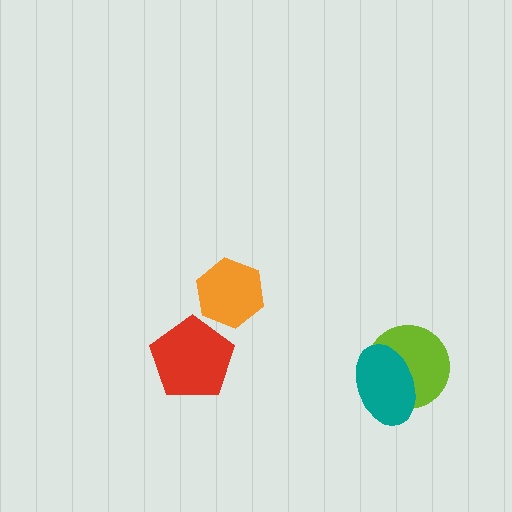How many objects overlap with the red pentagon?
0 objects overlap with the red pentagon.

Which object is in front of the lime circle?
The teal ellipse is in front of the lime circle.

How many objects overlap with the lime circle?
1 object overlaps with the lime circle.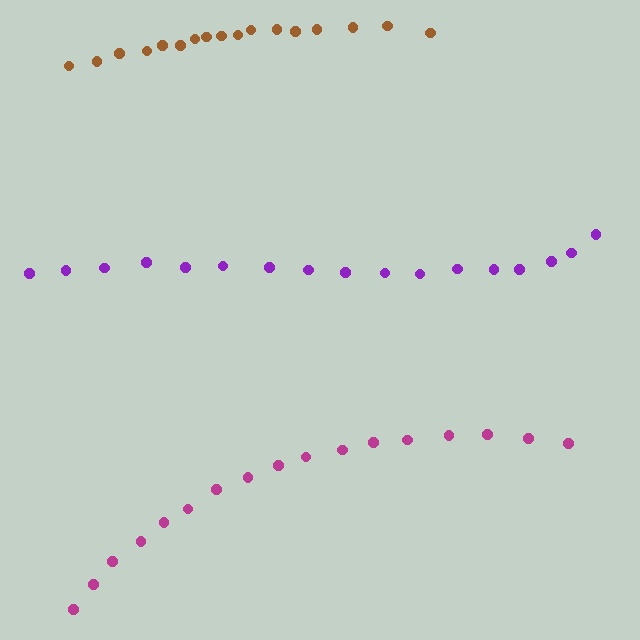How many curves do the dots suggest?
There are 3 distinct paths.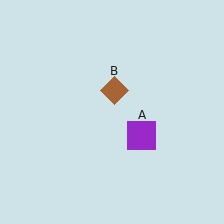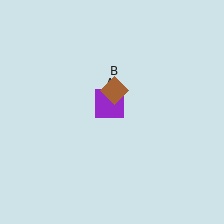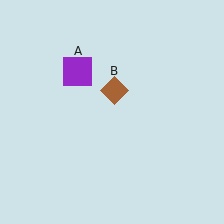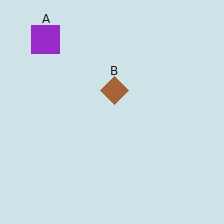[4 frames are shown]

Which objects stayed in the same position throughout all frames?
Brown diamond (object B) remained stationary.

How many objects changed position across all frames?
1 object changed position: purple square (object A).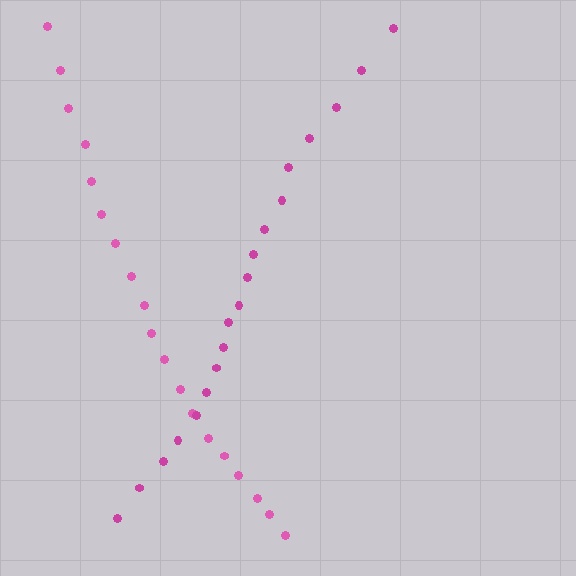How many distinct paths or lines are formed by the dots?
There are 2 distinct paths.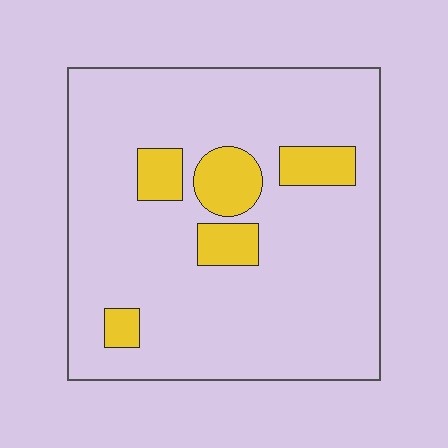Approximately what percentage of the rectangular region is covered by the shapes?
Approximately 15%.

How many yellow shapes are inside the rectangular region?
5.